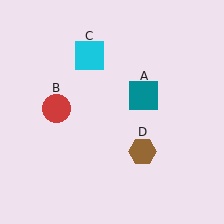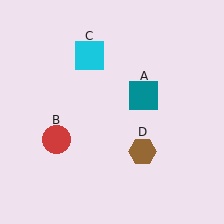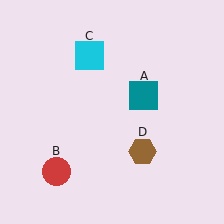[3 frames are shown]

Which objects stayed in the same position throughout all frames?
Teal square (object A) and cyan square (object C) and brown hexagon (object D) remained stationary.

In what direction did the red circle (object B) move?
The red circle (object B) moved down.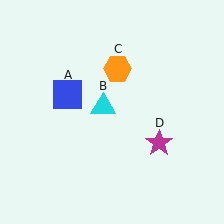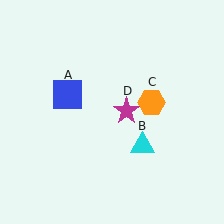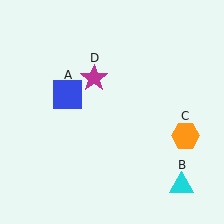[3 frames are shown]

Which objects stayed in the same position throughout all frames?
Blue square (object A) remained stationary.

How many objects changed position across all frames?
3 objects changed position: cyan triangle (object B), orange hexagon (object C), magenta star (object D).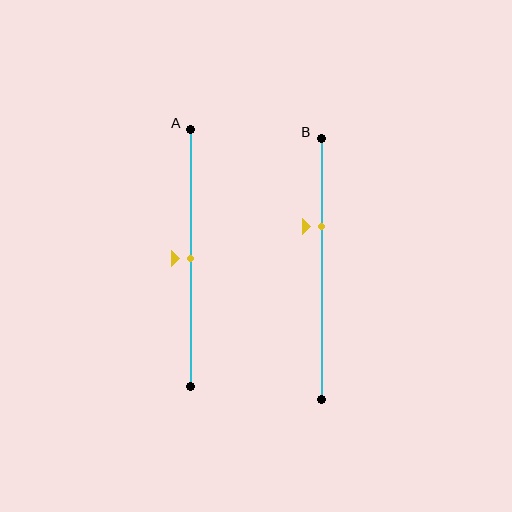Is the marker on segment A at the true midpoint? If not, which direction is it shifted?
Yes, the marker on segment A is at the true midpoint.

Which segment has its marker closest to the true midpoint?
Segment A has its marker closest to the true midpoint.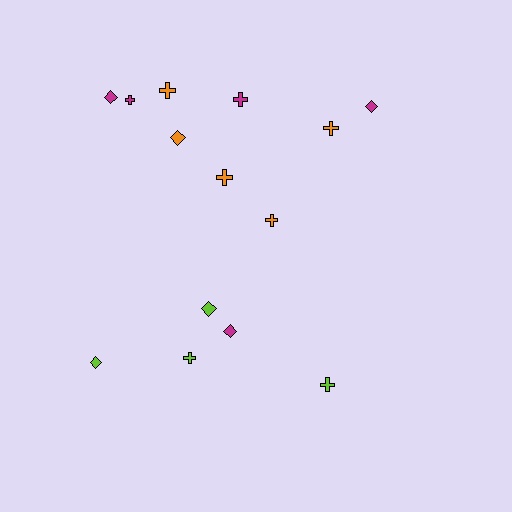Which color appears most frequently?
Orange, with 5 objects.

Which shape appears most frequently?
Cross, with 8 objects.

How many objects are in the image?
There are 14 objects.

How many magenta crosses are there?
There are 2 magenta crosses.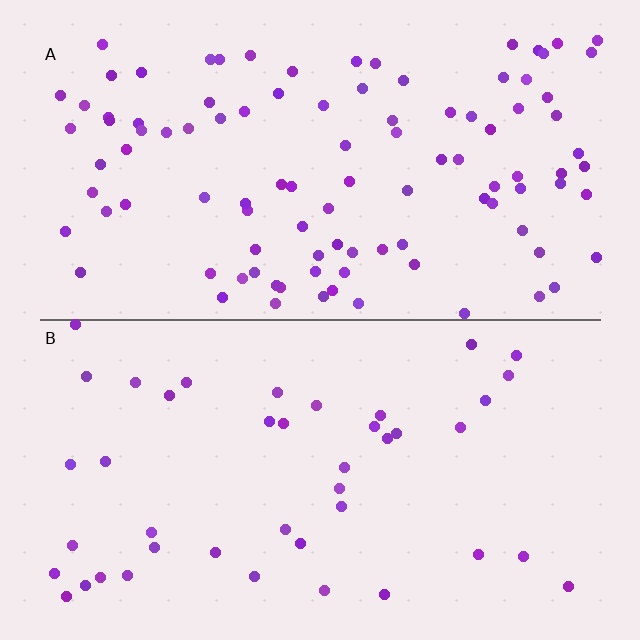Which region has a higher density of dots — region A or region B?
A (the top).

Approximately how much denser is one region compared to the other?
Approximately 2.4× — region A over region B.